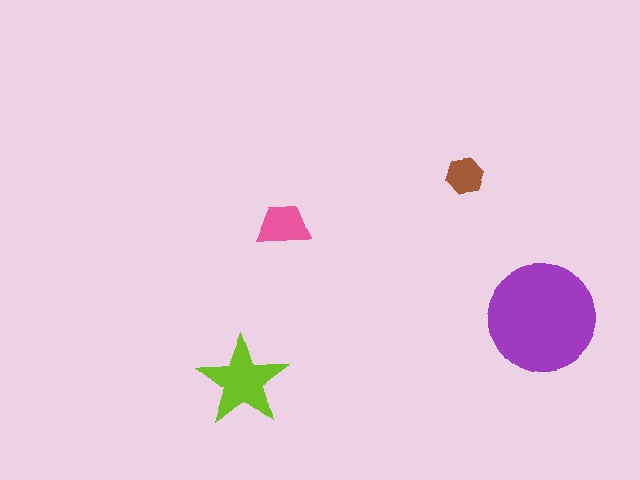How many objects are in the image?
There are 4 objects in the image.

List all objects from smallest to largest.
The brown hexagon, the pink trapezoid, the lime star, the purple circle.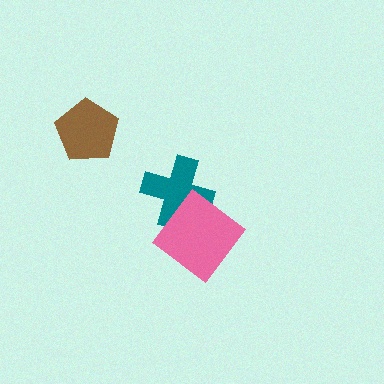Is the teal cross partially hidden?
Yes, it is partially covered by another shape.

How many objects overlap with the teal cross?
1 object overlaps with the teal cross.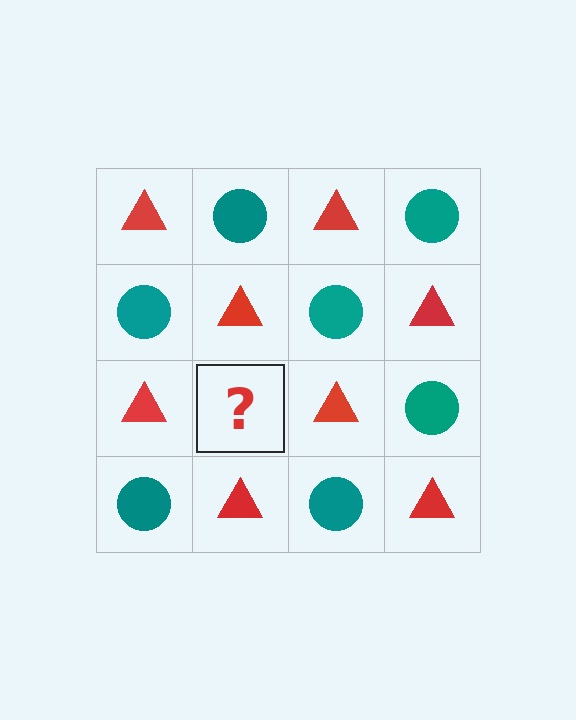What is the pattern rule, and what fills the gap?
The rule is that it alternates red triangle and teal circle in a checkerboard pattern. The gap should be filled with a teal circle.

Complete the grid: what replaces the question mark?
The question mark should be replaced with a teal circle.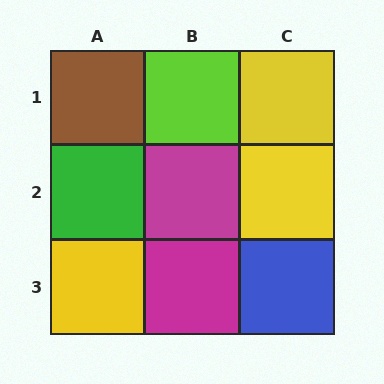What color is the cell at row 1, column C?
Yellow.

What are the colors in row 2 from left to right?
Green, magenta, yellow.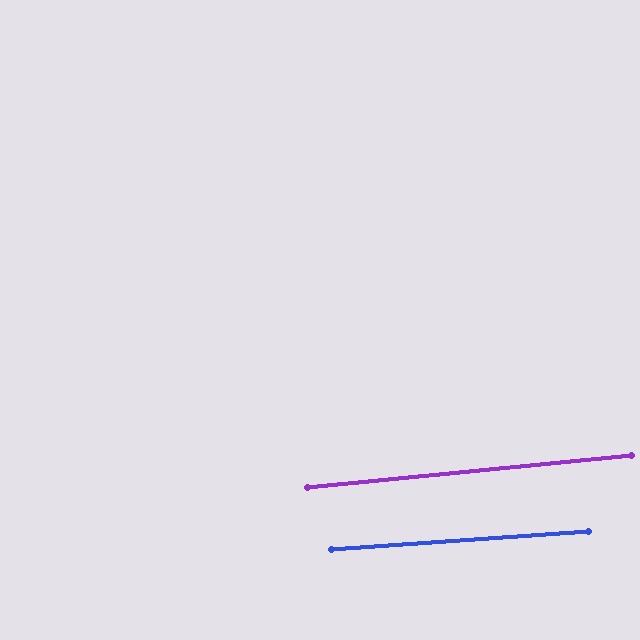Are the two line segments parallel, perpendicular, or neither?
Parallel — their directions differ by only 1.5°.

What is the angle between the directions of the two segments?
Approximately 2 degrees.